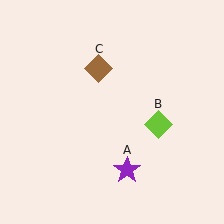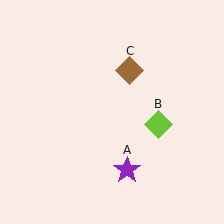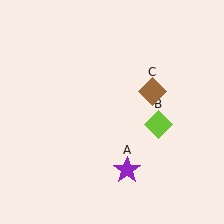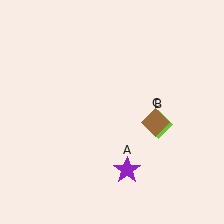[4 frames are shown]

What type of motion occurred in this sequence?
The brown diamond (object C) rotated clockwise around the center of the scene.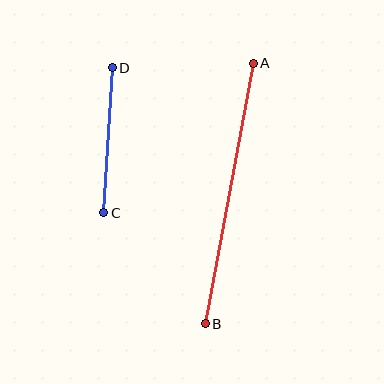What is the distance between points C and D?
The distance is approximately 145 pixels.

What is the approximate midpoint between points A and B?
The midpoint is at approximately (229, 194) pixels.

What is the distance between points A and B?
The distance is approximately 265 pixels.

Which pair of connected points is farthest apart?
Points A and B are farthest apart.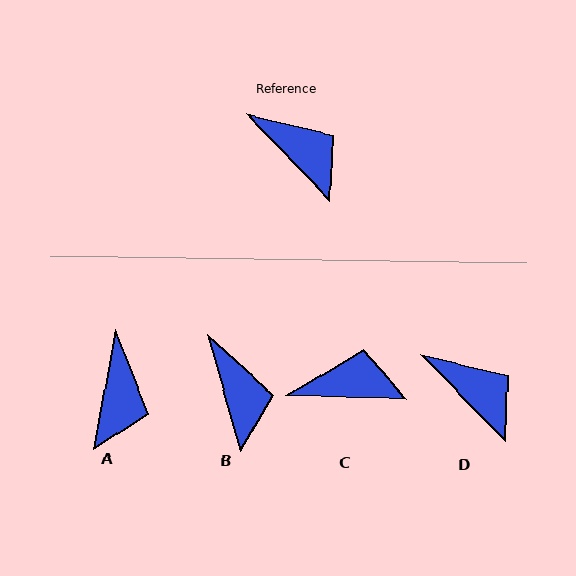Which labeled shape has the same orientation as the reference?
D.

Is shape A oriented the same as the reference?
No, it is off by about 54 degrees.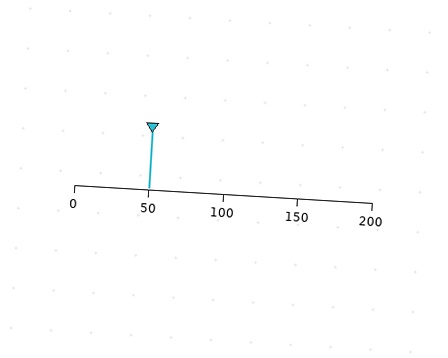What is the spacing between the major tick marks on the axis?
The major ticks are spaced 50 apart.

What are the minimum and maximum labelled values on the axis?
The axis runs from 0 to 200.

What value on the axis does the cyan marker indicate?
The marker indicates approximately 50.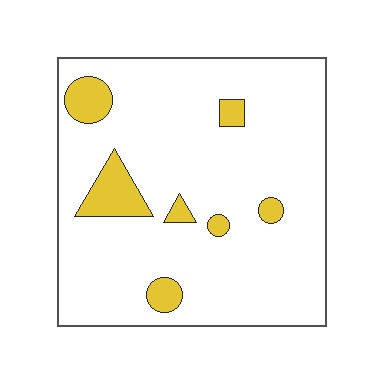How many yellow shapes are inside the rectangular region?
7.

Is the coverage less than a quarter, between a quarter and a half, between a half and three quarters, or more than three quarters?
Less than a quarter.